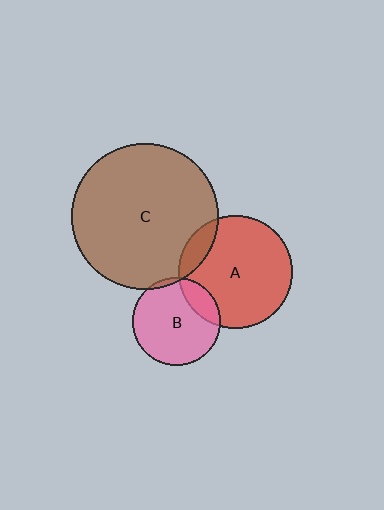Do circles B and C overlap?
Yes.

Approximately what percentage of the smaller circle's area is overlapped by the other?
Approximately 5%.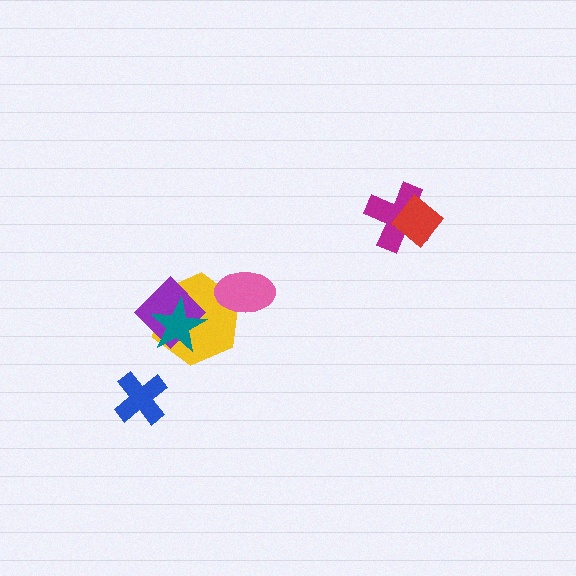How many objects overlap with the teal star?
2 objects overlap with the teal star.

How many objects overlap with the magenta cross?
1 object overlaps with the magenta cross.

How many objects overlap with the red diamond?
1 object overlaps with the red diamond.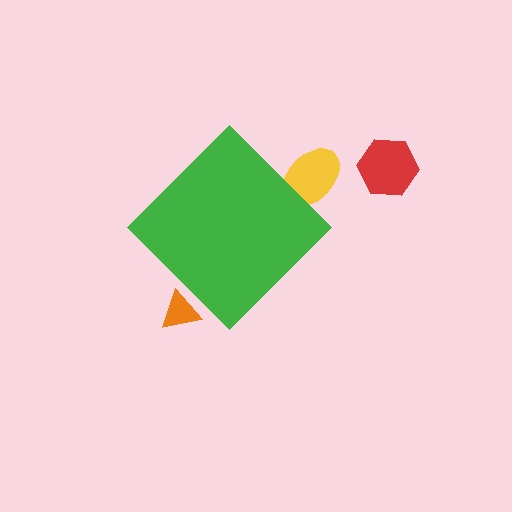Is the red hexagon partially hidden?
No, the red hexagon is fully visible.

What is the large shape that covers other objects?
A green diamond.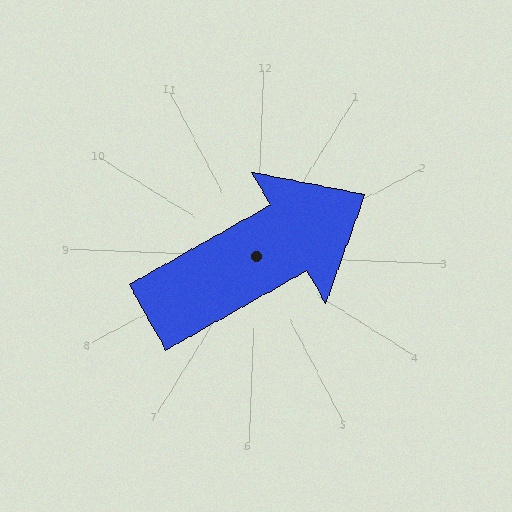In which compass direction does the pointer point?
Northeast.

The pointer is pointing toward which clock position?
Roughly 2 o'clock.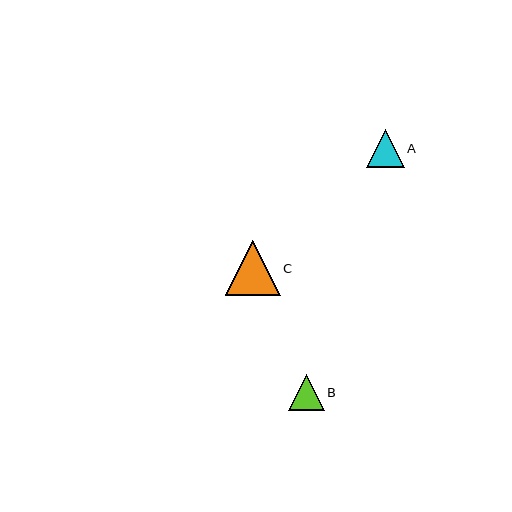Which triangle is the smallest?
Triangle B is the smallest with a size of approximately 35 pixels.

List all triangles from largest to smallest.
From largest to smallest: C, A, B.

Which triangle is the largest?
Triangle C is the largest with a size of approximately 55 pixels.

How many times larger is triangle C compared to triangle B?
Triangle C is approximately 1.5 times the size of triangle B.